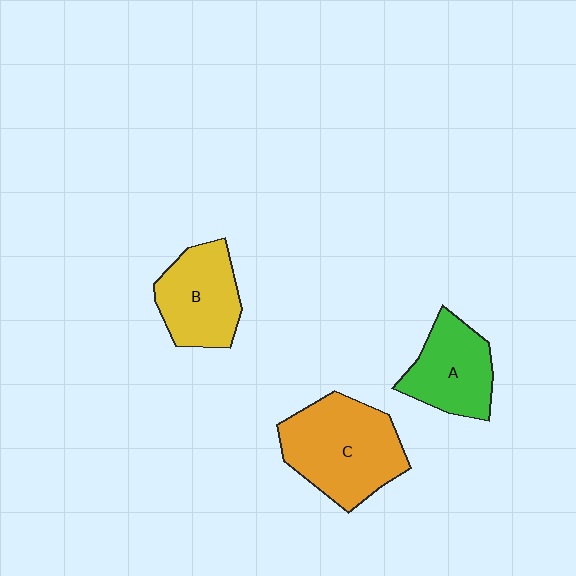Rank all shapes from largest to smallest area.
From largest to smallest: C (orange), B (yellow), A (green).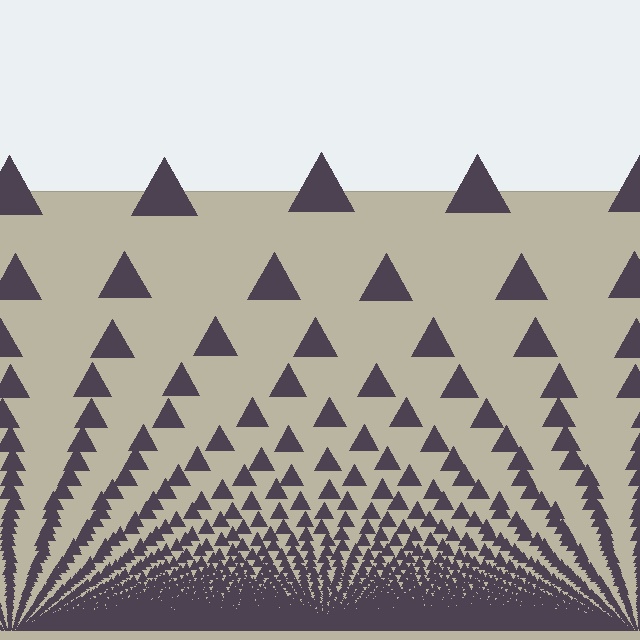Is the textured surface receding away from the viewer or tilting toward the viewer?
The surface appears to tilt toward the viewer. Texture elements get larger and sparser toward the top.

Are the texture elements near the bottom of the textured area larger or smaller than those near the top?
Smaller. The gradient is inverted — elements near the bottom are smaller and denser.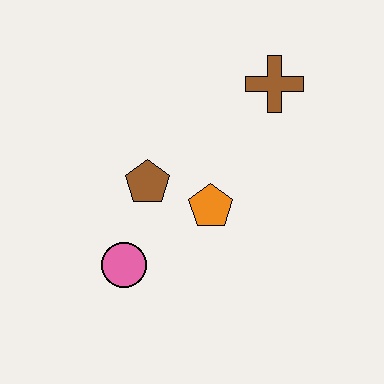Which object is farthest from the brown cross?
The pink circle is farthest from the brown cross.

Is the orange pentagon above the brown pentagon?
No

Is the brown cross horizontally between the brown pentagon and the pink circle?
No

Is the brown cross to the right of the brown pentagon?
Yes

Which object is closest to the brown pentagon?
The orange pentagon is closest to the brown pentagon.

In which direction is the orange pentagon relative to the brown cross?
The orange pentagon is below the brown cross.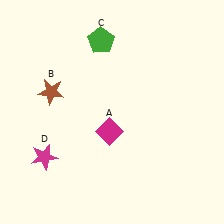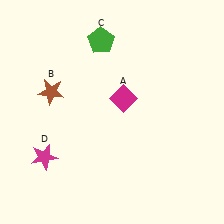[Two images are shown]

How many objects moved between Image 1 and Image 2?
1 object moved between the two images.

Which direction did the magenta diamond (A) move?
The magenta diamond (A) moved up.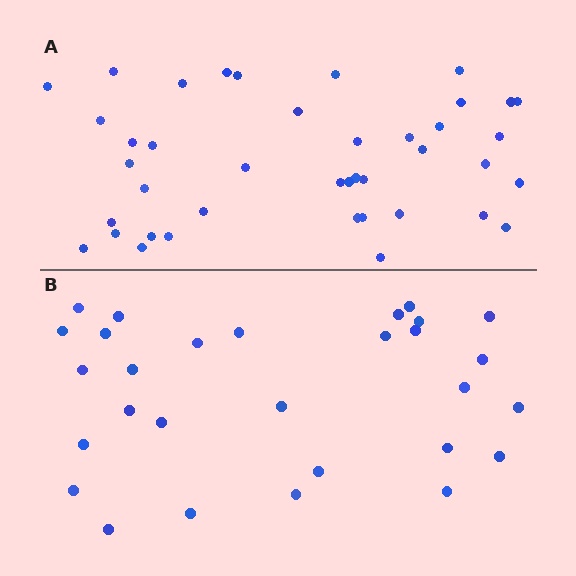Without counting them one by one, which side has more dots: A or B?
Region A (the top region) has more dots.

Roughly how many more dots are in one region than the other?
Region A has roughly 12 or so more dots than region B.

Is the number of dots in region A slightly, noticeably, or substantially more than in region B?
Region A has noticeably more, but not dramatically so. The ratio is roughly 1.4 to 1.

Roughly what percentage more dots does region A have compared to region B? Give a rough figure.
About 40% more.